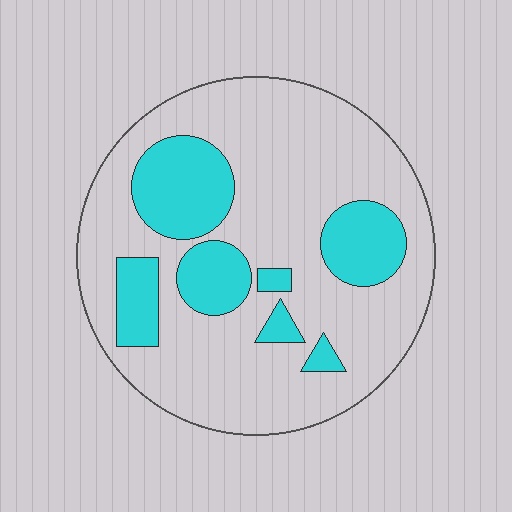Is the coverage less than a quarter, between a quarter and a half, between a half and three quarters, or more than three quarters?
Between a quarter and a half.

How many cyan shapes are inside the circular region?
7.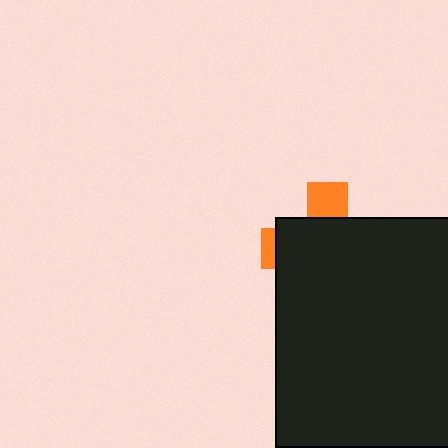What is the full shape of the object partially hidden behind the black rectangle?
The partially hidden object is an orange cross.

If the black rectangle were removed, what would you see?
You would see the complete orange cross.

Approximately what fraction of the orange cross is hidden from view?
Roughly 78% of the orange cross is hidden behind the black rectangle.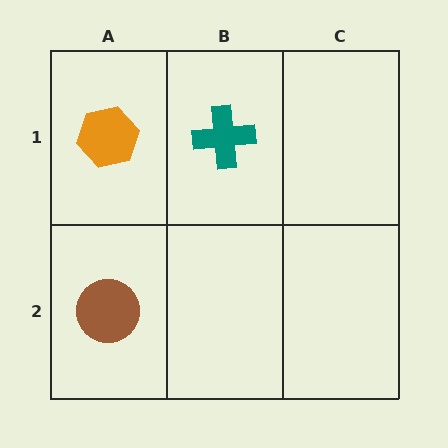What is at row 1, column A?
An orange hexagon.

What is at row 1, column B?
A teal cross.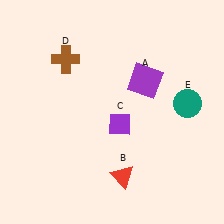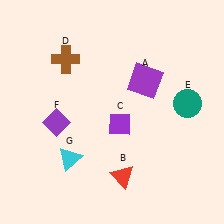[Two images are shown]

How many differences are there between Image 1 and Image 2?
There are 2 differences between the two images.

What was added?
A purple diamond (F), a cyan triangle (G) were added in Image 2.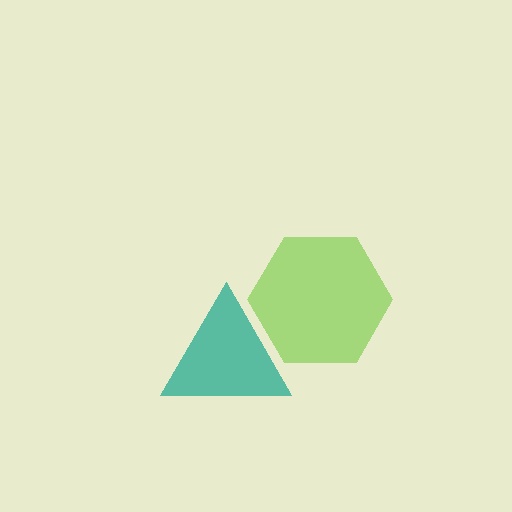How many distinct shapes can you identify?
There are 2 distinct shapes: a teal triangle, a lime hexagon.